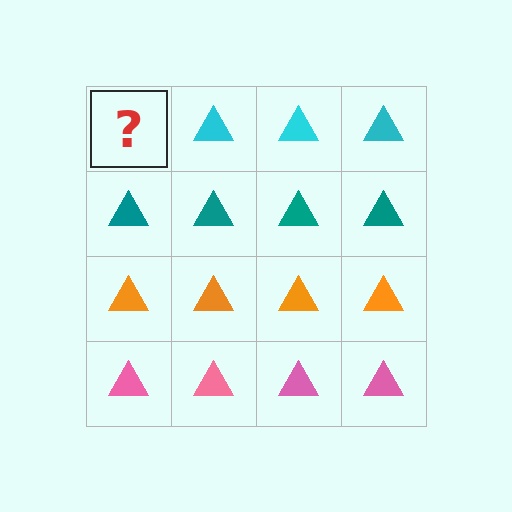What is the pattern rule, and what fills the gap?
The rule is that each row has a consistent color. The gap should be filled with a cyan triangle.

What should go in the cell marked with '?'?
The missing cell should contain a cyan triangle.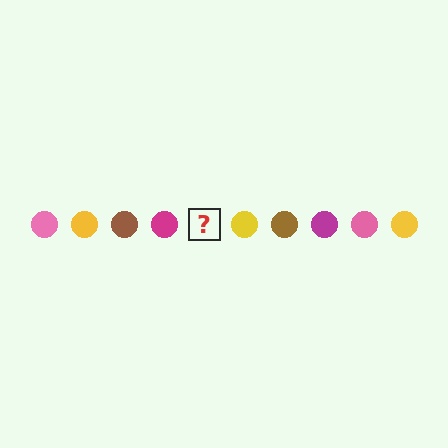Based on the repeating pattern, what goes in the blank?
The blank should be a pink circle.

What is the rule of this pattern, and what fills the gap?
The rule is that the pattern cycles through pink, yellow, brown, magenta circles. The gap should be filled with a pink circle.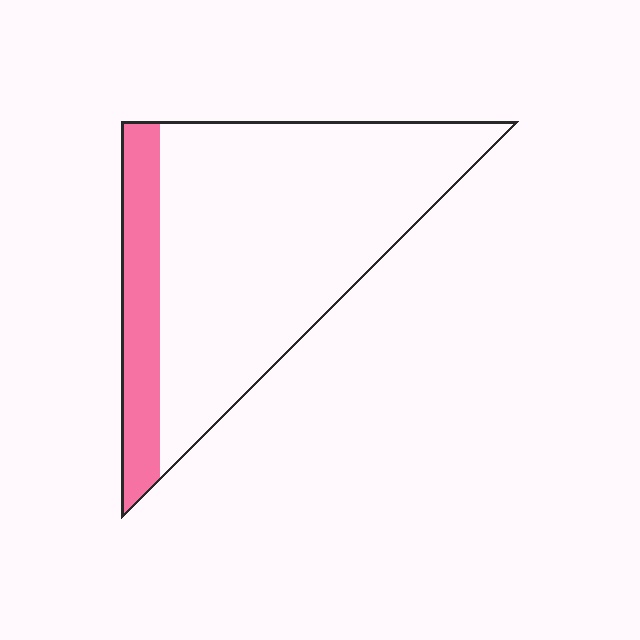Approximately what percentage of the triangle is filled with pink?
Approximately 20%.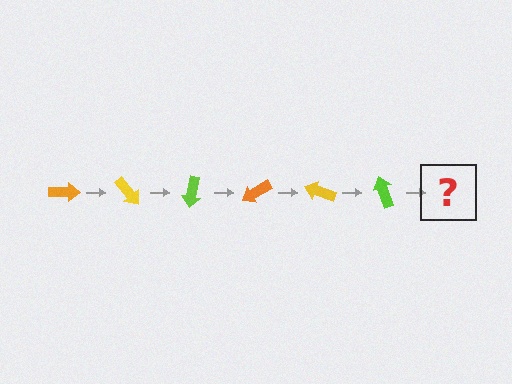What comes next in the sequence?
The next element should be an orange arrow, rotated 300 degrees from the start.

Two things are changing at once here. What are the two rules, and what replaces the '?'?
The two rules are that it rotates 50 degrees each step and the color cycles through orange, yellow, and lime. The '?' should be an orange arrow, rotated 300 degrees from the start.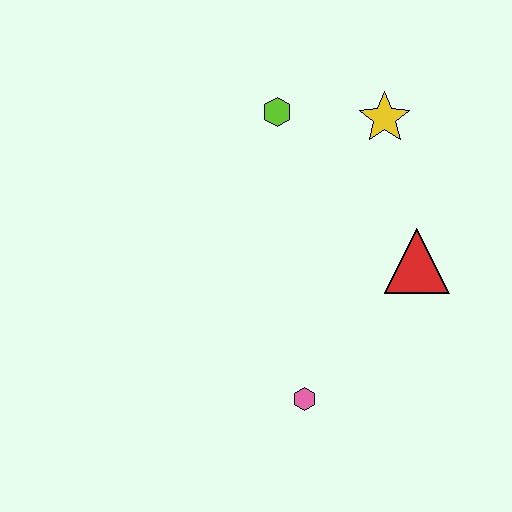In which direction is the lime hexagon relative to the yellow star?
The lime hexagon is to the left of the yellow star.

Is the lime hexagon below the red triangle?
No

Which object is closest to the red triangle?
The yellow star is closest to the red triangle.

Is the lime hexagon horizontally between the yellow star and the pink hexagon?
No